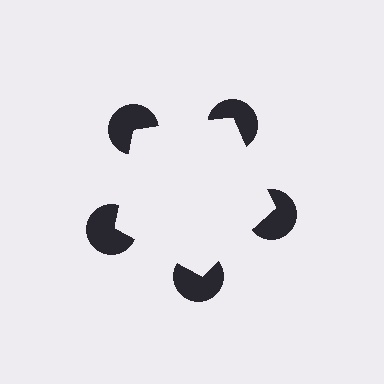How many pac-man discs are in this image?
There are 5 — one at each vertex of the illusory pentagon.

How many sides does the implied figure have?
5 sides.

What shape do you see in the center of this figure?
An illusory pentagon — its edges are inferred from the aligned wedge cuts in the pac-man discs, not physically drawn.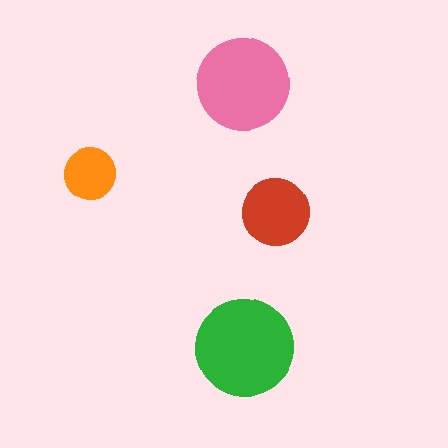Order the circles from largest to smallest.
the green one, the pink one, the red one, the orange one.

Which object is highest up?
The pink circle is topmost.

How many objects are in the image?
There are 4 objects in the image.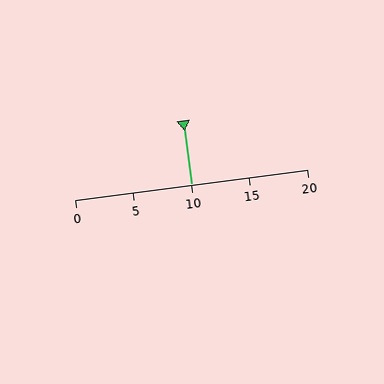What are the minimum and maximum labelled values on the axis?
The axis runs from 0 to 20.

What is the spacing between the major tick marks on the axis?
The major ticks are spaced 5 apart.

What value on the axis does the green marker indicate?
The marker indicates approximately 10.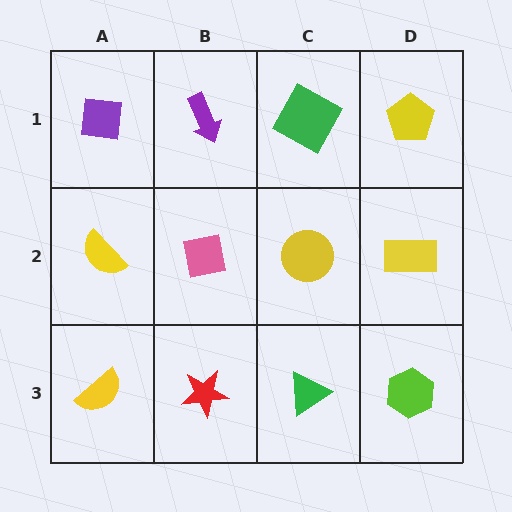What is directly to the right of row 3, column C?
A lime hexagon.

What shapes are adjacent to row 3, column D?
A yellow rectangle (row 2, column D), a green triangle (row 3, column C).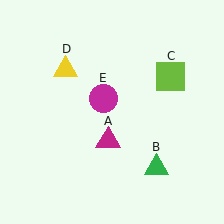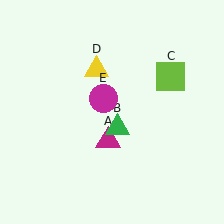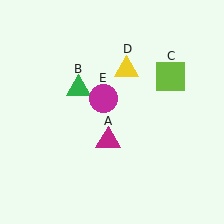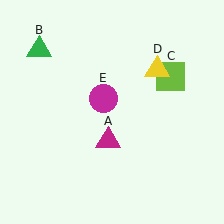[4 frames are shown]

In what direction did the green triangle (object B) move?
The green triangle (object B) moved up and to the left.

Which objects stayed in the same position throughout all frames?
Magenta triangle (object A) and lime square (object C) and magenta circle (object E) remained stationary.